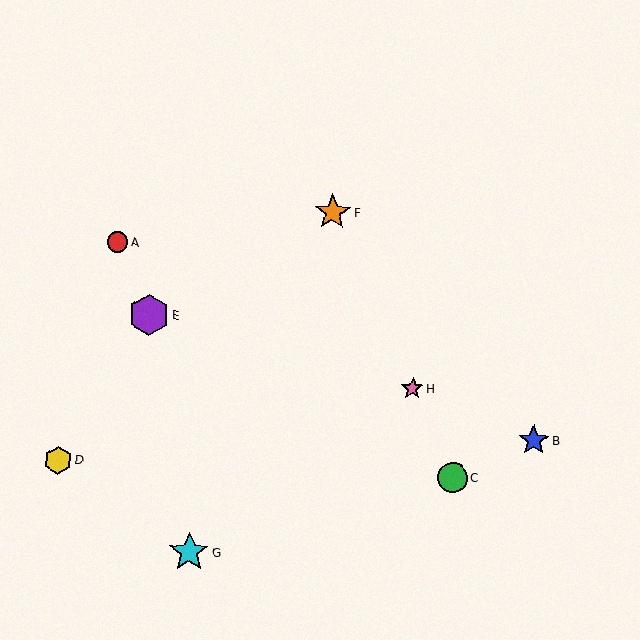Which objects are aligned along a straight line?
Objects C, F, H are aligned along a straight line.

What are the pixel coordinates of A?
Object A is at (118, 242).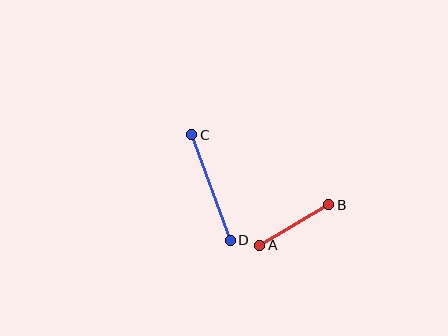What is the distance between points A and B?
The distance is approximately 80 pixels.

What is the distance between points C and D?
The distance is approximately 112 pixels.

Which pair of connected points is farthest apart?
Points C and D are farthest apart.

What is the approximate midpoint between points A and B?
The midpoint is at approximately (294, 225) pixels.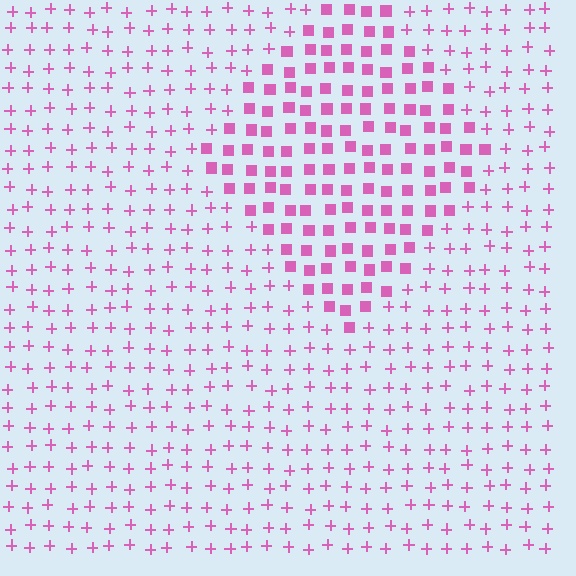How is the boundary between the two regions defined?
The boundary is defined by a change in element shape: squares inside vs. plus signs outside. All elements share the same color and spacing.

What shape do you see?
I see a diamond.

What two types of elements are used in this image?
The image uses squares inside the diamond region and plus signs outside it.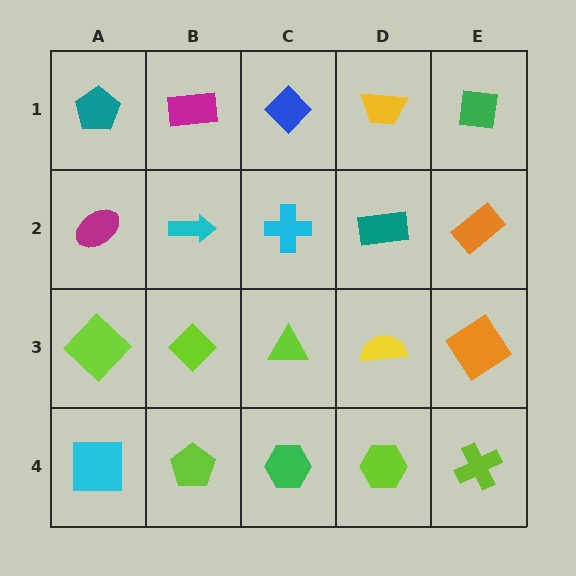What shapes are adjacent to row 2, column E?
A green square (row 1, column E), an orange diamond (row 3, column E), a teal rectangle (row 2, column D).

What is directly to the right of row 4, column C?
A lime hexagon.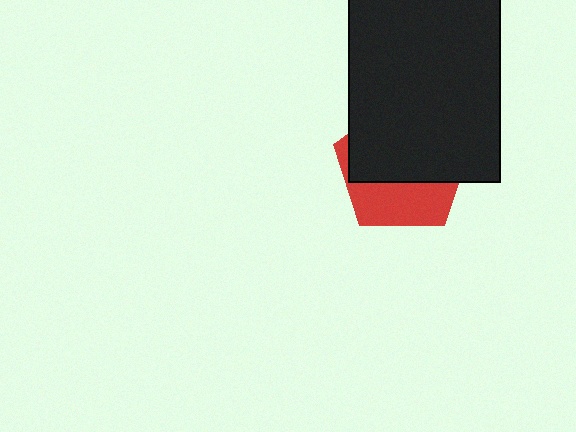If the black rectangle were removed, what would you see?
You would see the complete red pentagon.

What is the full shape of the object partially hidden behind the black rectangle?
The partially hidden object is a red pentagon.